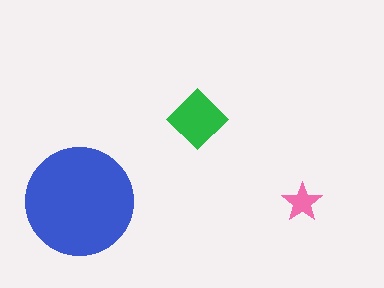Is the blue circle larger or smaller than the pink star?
Larger.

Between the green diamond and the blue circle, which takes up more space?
The blue circle.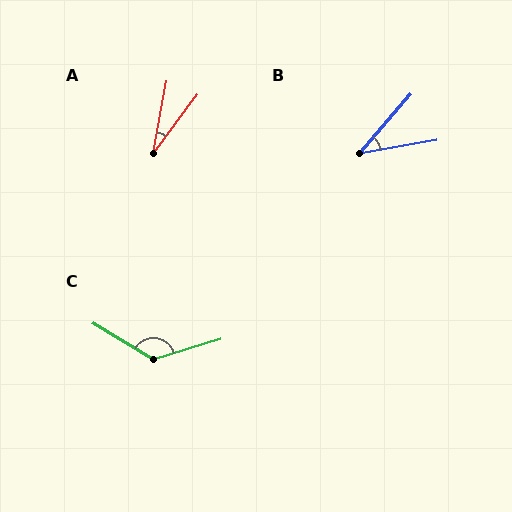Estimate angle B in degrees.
Approximately 39 degrees.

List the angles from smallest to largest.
A (26°), B (39°), C (132°).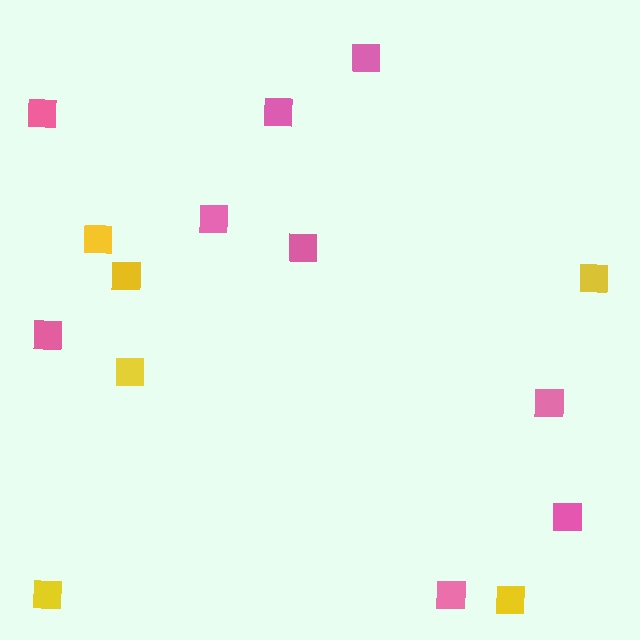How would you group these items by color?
There are 2 groups: one group of pink squares (9) and one group of yellow squares (6).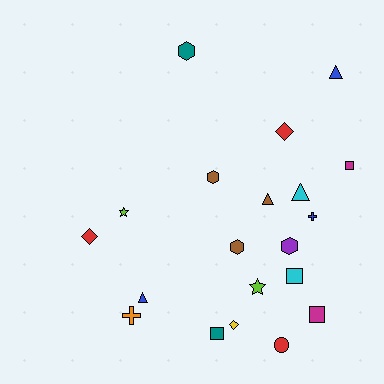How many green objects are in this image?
There are no green objects.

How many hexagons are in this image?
There are 4 hexagons.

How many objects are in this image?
There are 20 objects.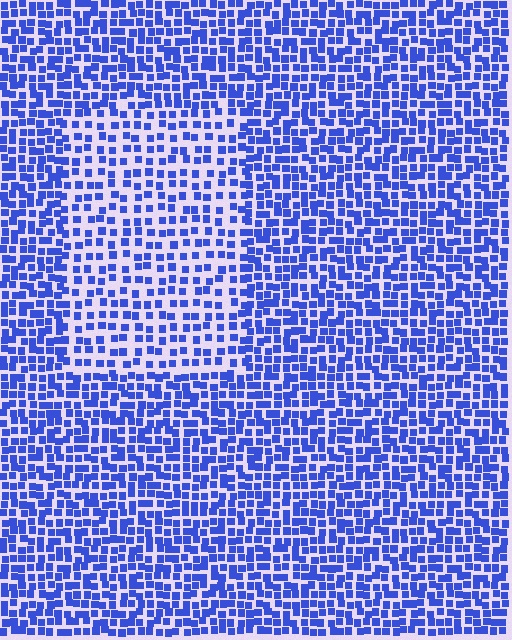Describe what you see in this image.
The image contains small blue elements arranged at two different densities. A rectangle-shaped region is visible where the elements are less densely packed than the surrounding area.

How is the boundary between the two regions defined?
The boundary is defined by a change in element density (approximately 1.7x ratio). All elements are the same color, size, and shape.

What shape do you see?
I see a rectangle.